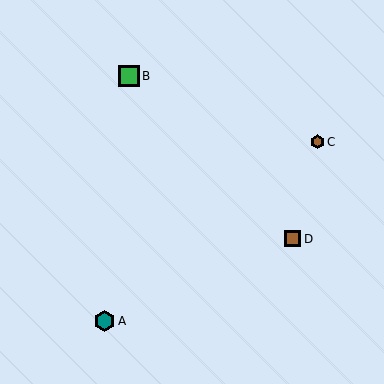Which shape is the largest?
The teal hexagon (labeled A) is the largest.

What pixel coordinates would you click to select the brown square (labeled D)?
Click at (293, 239) to select the brown square D.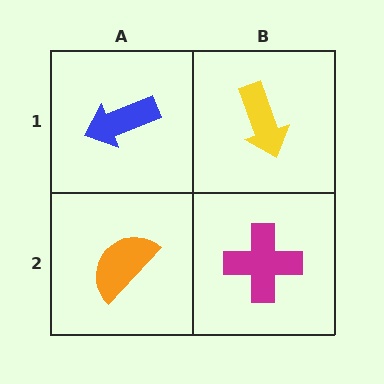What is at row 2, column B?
A magenta cross.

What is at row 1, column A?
A blue arrow.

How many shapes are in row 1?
2 shapes.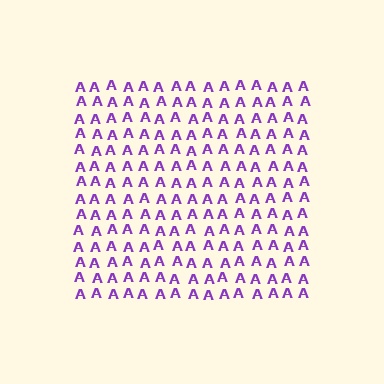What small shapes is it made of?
It is made of small letter A's.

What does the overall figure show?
The overall figure shows a square.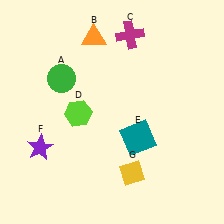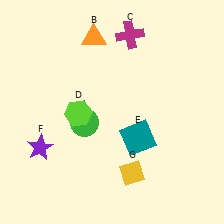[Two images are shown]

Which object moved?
The green circle (A) moved down.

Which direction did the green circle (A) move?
The green circle (A) moved down.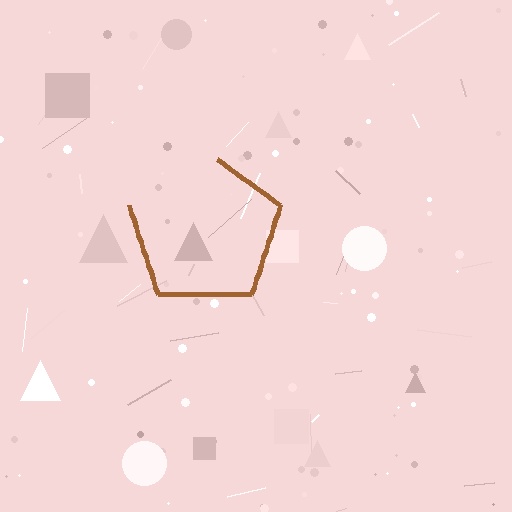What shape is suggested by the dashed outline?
The dashed outline suggests a pentagon.